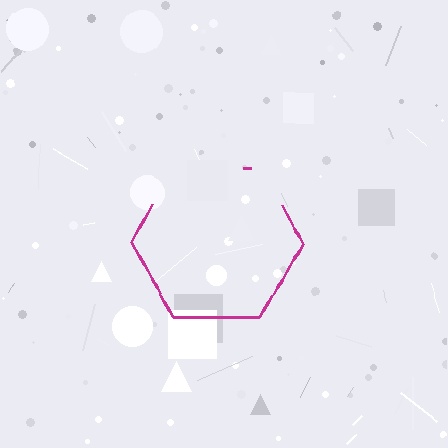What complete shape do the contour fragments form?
The contour fragments form a hexagon.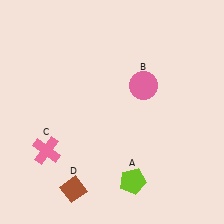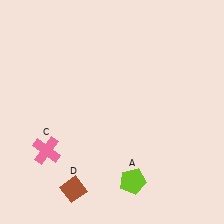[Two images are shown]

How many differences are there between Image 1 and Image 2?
There is 1 difference between the two images.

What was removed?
The pink circle (B) was removed in Image 2.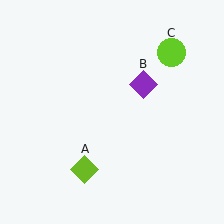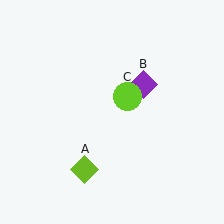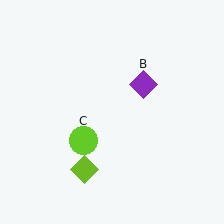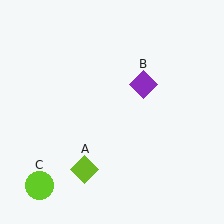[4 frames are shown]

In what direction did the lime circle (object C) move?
The lime circle (object C) moved down and to the left.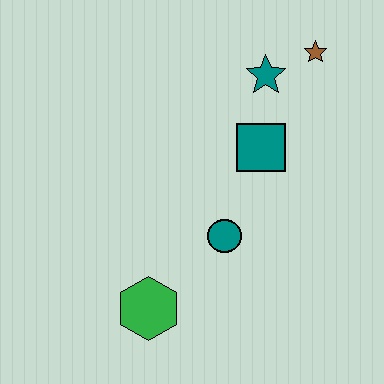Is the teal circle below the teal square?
Yes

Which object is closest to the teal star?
The brown star is closest to the teal star.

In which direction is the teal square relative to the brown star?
The teal square is below the brown star.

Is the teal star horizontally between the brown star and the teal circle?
Yes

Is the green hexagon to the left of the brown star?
Yes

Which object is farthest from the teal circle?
The brown star is farthest from the teal circle.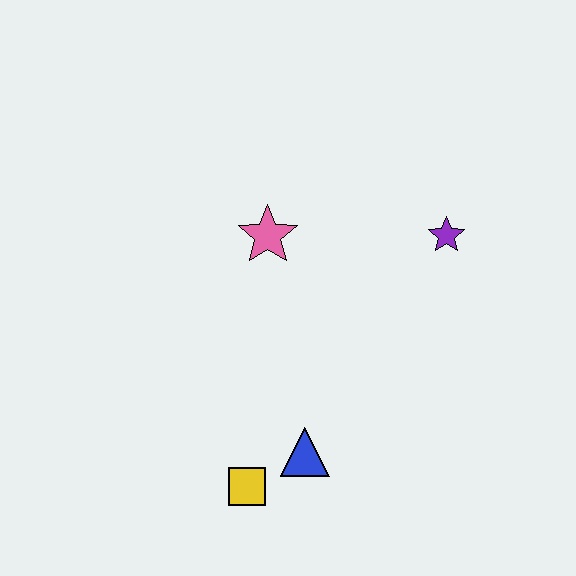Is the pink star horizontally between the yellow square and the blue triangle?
Yes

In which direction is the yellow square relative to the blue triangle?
The yellow square is to the left of the blue triangle.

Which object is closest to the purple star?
The pink star is closest to the purple star.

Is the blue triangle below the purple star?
Yes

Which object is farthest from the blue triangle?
The purple star is farthest from the blue triangle.